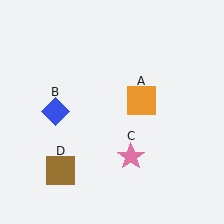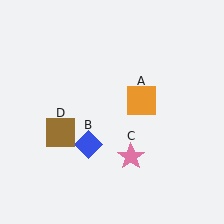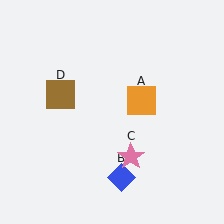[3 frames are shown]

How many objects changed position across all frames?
2 objects changed position: blue diamond (object B), brown square (object D).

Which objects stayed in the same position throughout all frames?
Orange square (object A) and pink star (object C) remained stationary.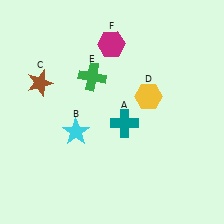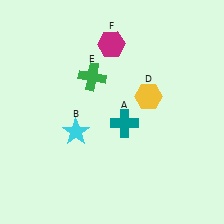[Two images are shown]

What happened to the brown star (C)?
The brown star (C) was removed in Image 2. It was in the top-left area of Image 1.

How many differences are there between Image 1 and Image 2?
There is 1 difference between the two images.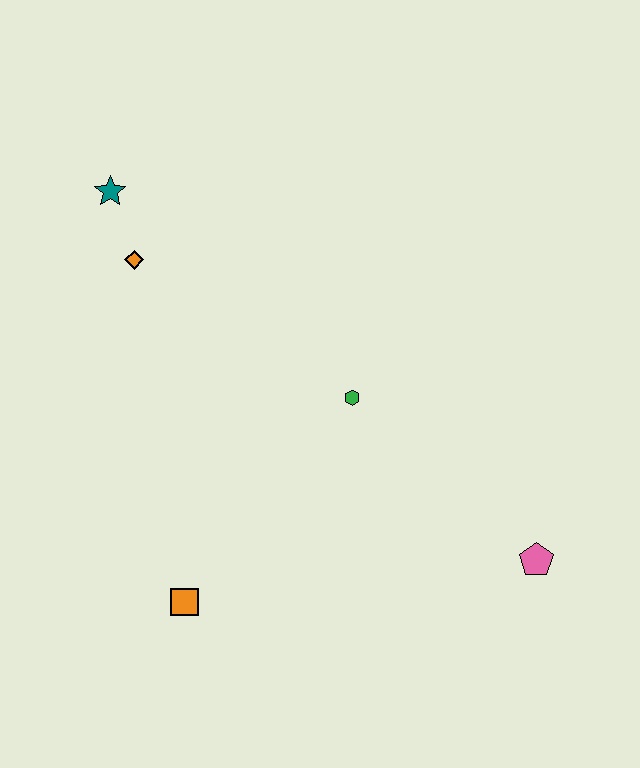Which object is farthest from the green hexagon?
The teal star is farthest from the green hexagon.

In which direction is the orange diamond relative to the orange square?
The orange diamond is above the orange square.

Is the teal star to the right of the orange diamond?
No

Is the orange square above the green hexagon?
No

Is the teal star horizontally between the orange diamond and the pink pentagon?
No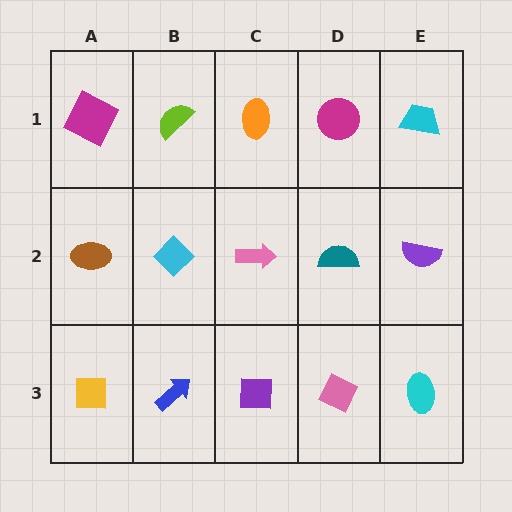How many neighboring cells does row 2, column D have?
4.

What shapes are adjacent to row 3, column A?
A brown ellipse (row 2, column A), a blue arrow (row 3, column B).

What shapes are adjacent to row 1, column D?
A teal semicircle (row 2, column D), an orange ellipse (row 1, column C), a cyan trapezoid (row 1, column E).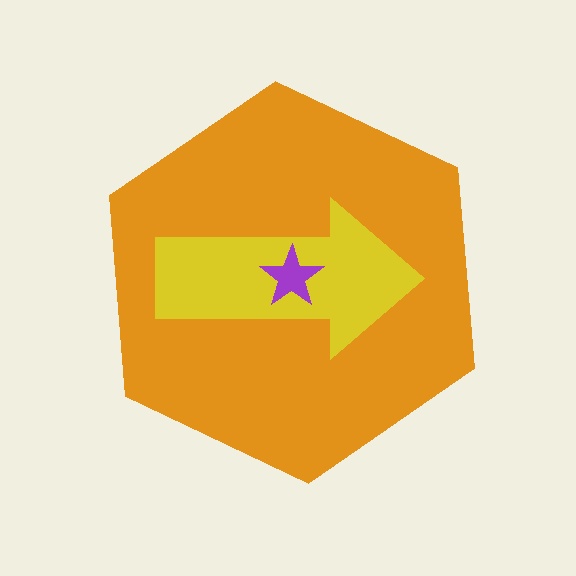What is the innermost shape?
The purple star.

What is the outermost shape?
The orange hexagon.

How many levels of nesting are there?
3.